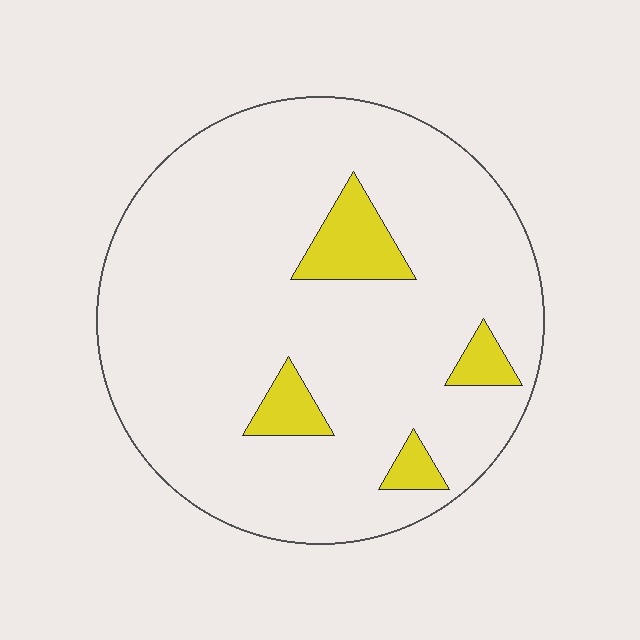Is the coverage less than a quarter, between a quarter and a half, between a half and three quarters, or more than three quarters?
Less than a quarter.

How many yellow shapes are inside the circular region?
4.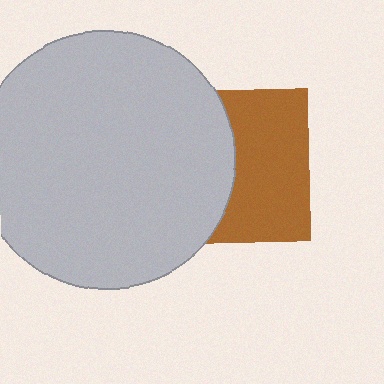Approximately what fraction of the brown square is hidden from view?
Roughly 47% of the brown square is hidden behind the light gray circle.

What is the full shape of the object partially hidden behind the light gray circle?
The partially hidden object is a brown square.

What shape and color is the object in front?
The object in front is a light gray circle.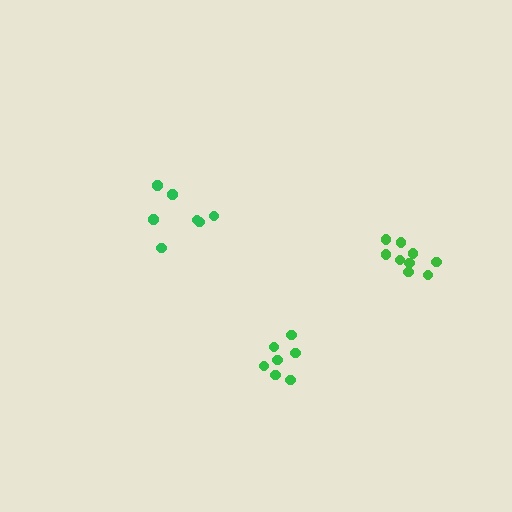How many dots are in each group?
Group 1: 7 dots, Group 2: 7 dots, Group 3: 9 dots (23 total).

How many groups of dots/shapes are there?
There are 3 groups.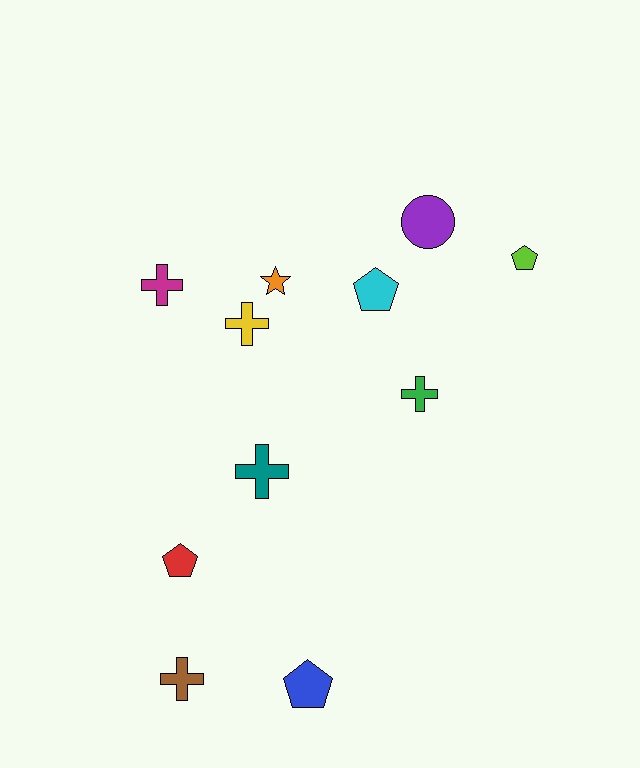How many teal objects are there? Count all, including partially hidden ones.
There is 1 teal object.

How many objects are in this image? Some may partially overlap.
There are 11 objects.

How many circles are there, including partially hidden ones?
There is 1 circle.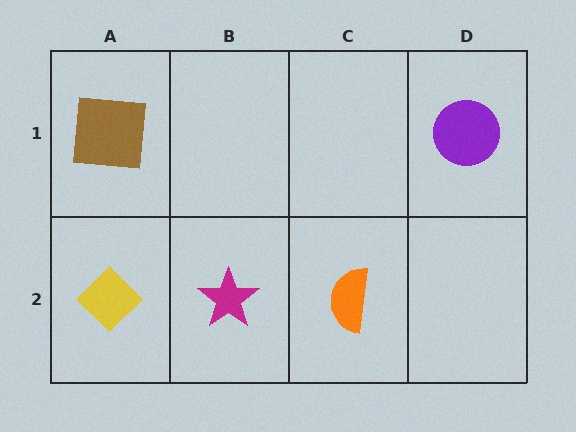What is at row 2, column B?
A magenta star.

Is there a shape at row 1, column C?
No, that cell is empty.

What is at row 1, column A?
A brown square.